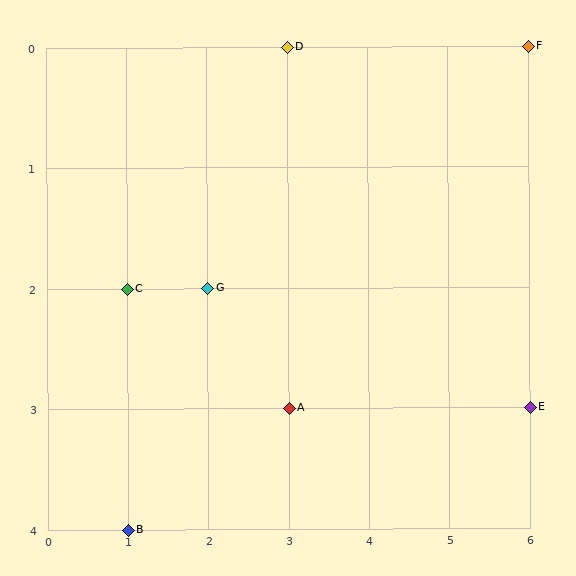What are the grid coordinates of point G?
Point G is at grid coordinates (2, 2).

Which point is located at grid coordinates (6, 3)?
Point E is at (6, 3).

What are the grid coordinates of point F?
Point F is at grid coordinates (6, 0).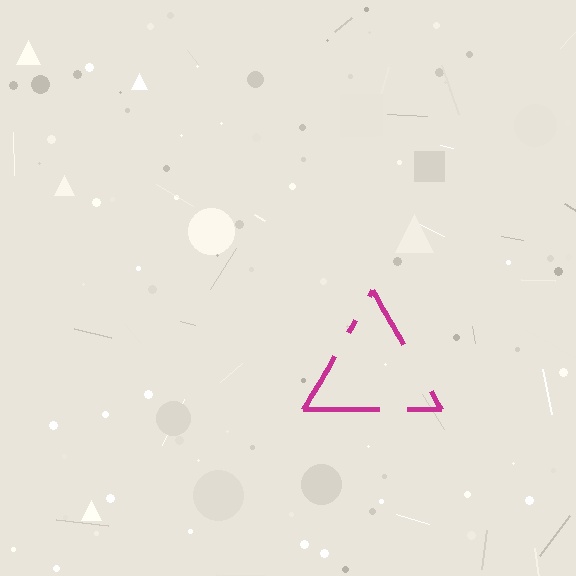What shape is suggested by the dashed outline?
The dashed outline suggests a triangle.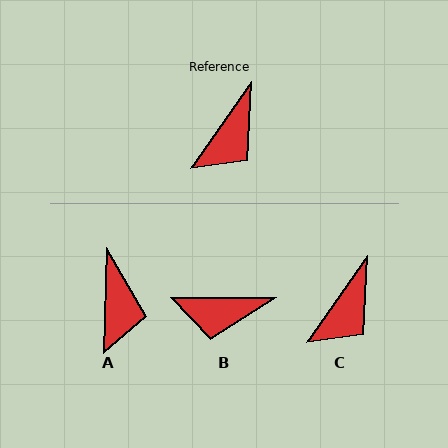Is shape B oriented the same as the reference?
No, it is off by about 54 degrees.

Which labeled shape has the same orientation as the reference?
C.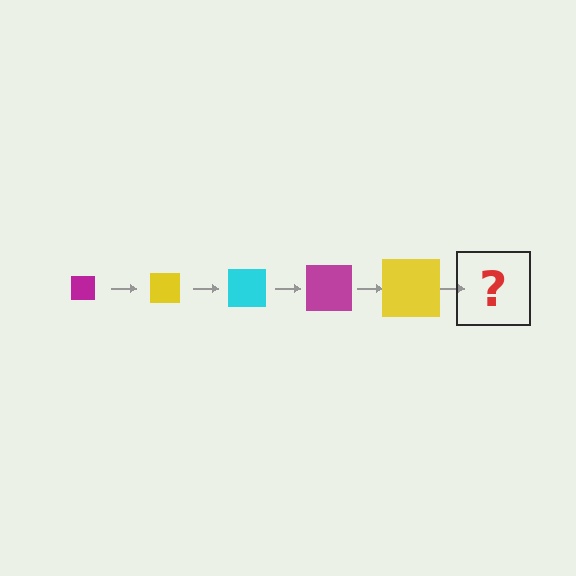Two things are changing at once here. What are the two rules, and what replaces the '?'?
The two rules are that the square grows larger each step and the color cycles through magenta, yellow, and cyan. The '?' should be a cyan square, larger than the previous one.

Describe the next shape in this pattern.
It should be a cyan square, larger than the previous one.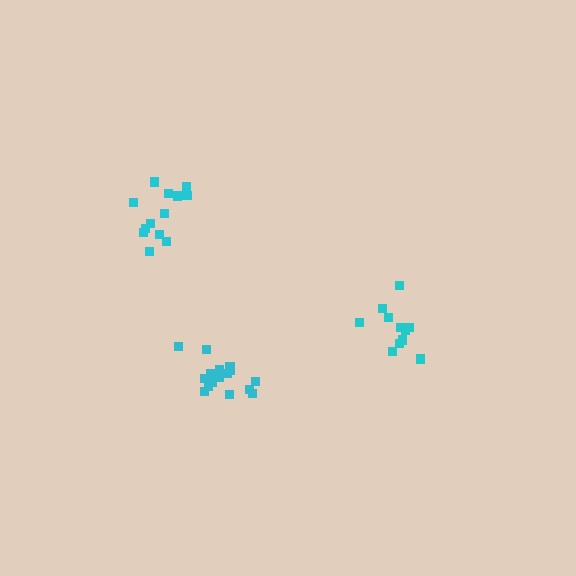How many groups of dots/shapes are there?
There are 3 groups.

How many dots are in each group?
Group 1: 16 dots, Group 2: 13 dots, Group 3: 14 dots (43 total).